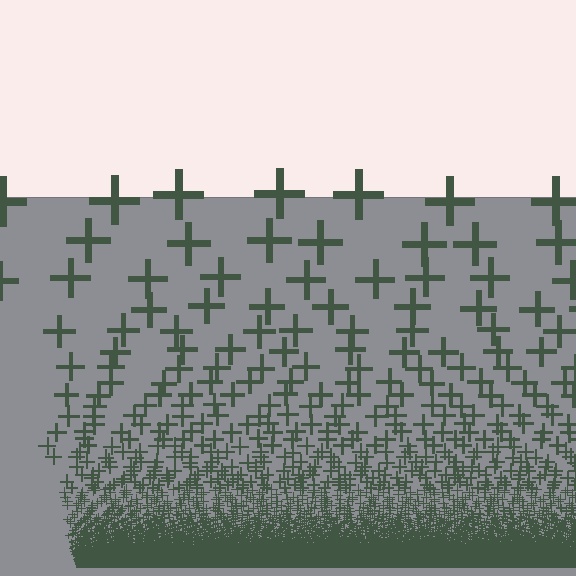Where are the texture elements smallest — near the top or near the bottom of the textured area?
Near the bottom.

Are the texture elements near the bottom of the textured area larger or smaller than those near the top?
Smaller. The gradient is inverted — elements near the bottom are smaller and denser.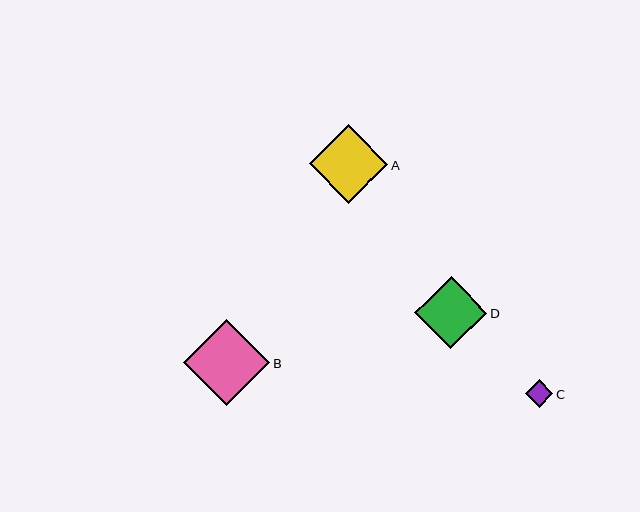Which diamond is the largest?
Diamond B is the largest with a size of approximately 86 pixels.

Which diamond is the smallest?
Diamond C is the smallest with a size of approximately 27 pixels.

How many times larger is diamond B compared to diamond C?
Diamond B is approximately 3.1 times the size of diamond C.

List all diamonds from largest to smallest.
From largest to smallest: B, A, D, C.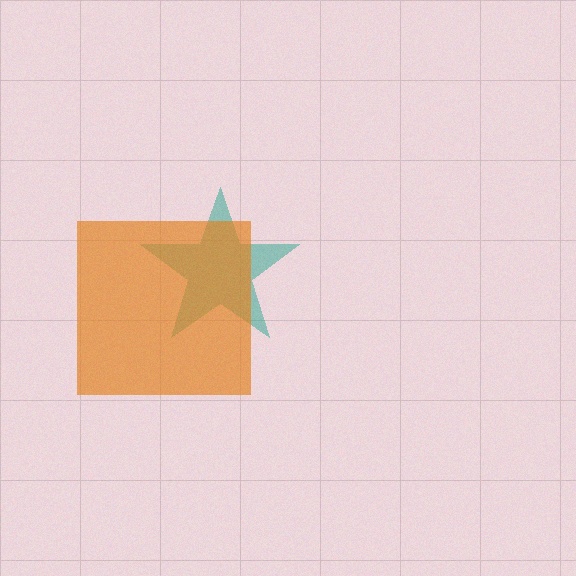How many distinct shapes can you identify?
There are 2 distinct shapes: a teal star, an orange square.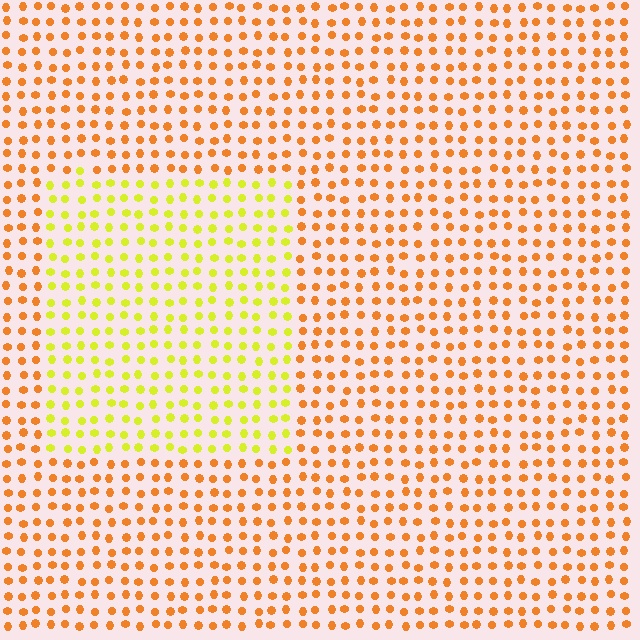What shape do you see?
I see a rectangle.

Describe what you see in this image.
The image is filled with small orange elements in a uniform arrangement. A rectangle-shaped region is visible where the elements are tinted to a slightly different hue, forming a subtle color boundary.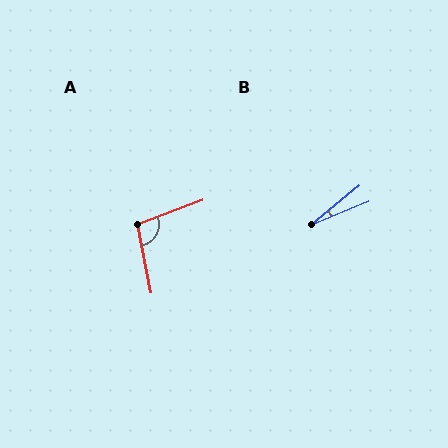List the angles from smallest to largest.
B (17°), A (99°).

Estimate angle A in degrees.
Approximately 99 degrees.